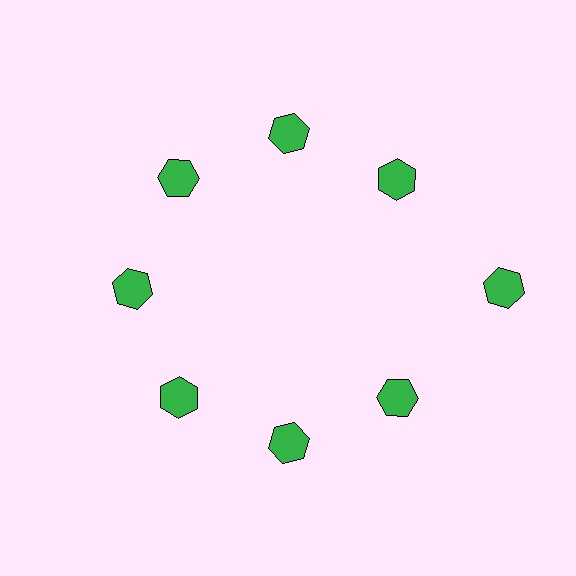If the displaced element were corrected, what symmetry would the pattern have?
It would have 8-fold rotational symmetry — the pattern would map onto itself every 45 degrees.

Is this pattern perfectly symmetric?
No. The 8 green hexagons are arranged in a ring, but one element near the 3 o'clock position is pushed outward from the center, breaking the 8-fold rotational symmetry.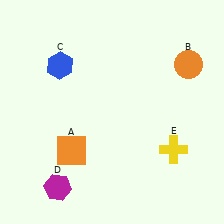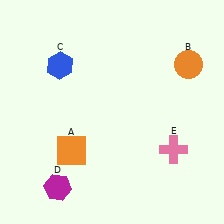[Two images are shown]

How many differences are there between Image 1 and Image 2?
There is 1 difference between the two images.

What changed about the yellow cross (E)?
In Image 1, E is yellow. In Image 2, it changed to pink.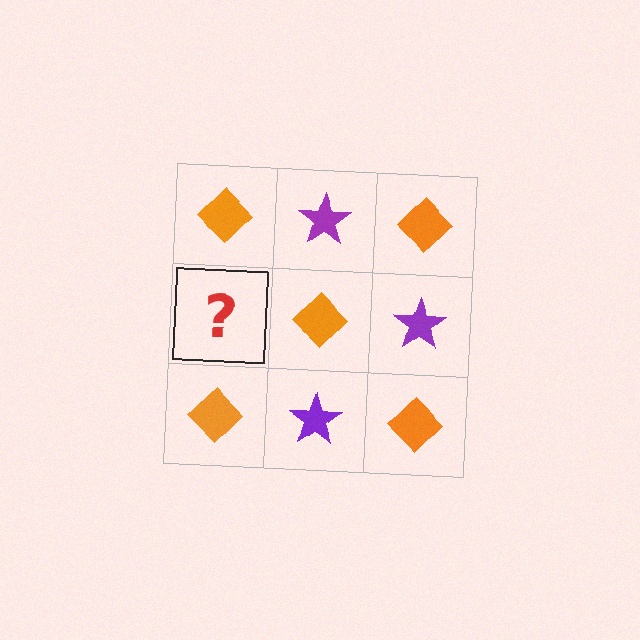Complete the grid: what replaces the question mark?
The question mark should be replaced with a purple star.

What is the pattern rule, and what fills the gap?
The rule is that it alternates orange diamond and purple star in a checkerboard pattern. The gap should be filled with a purple star.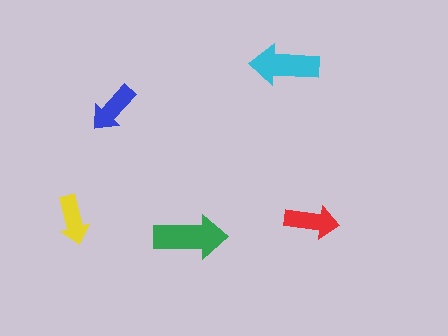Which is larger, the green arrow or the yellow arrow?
The green one.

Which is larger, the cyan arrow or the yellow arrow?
The cyan one.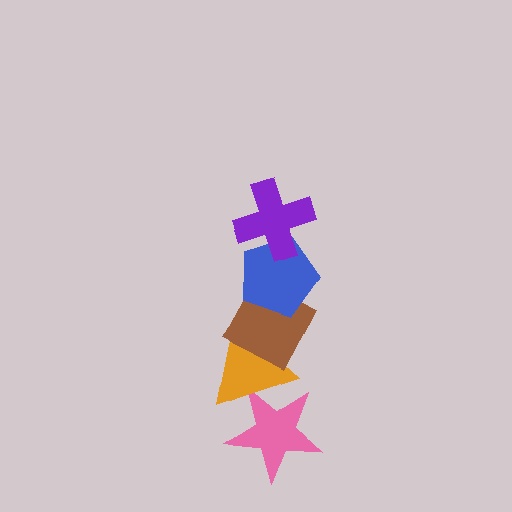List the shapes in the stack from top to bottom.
From top to bottom: the purple cross, the blue pentagon, the brown diamond, the orange triangle, the pink star.